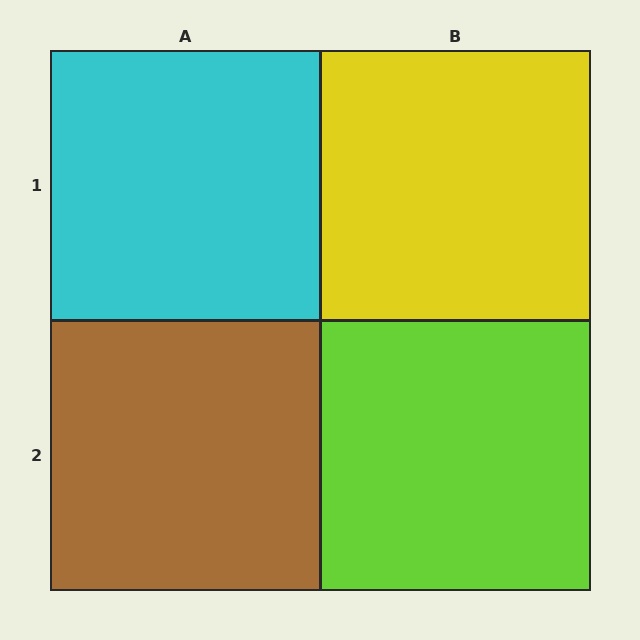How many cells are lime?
1 cell is lime.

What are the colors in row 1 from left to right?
Cyan, yellow.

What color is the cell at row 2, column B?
Lime.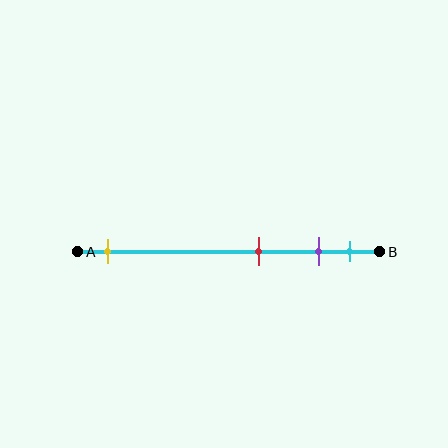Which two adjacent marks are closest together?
The purple and cyan marks are the closest adjacent pair.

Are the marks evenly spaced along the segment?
No, the marks are not evenly spaced.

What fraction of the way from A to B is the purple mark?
The purple mark is approximately 80% (0.8) of the way from A to B.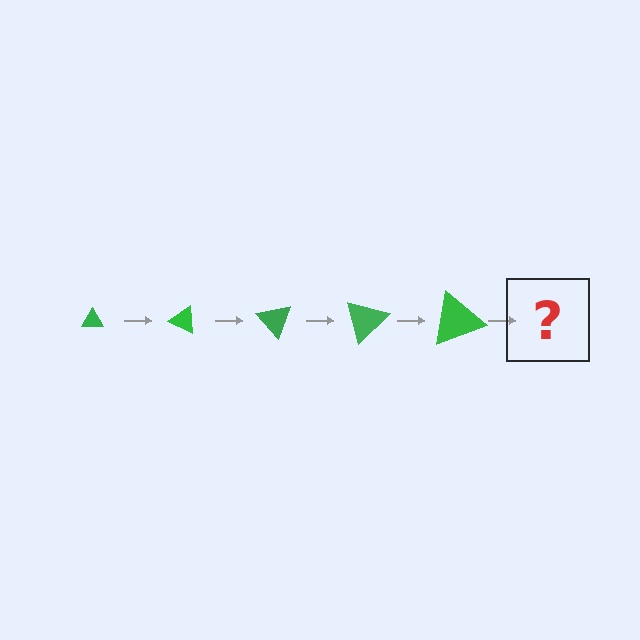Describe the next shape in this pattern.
It should be a triangle, larger than the previous one and rotated 125 degrees from the start.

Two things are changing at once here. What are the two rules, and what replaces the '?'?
The two rules are that the triangle grows larger each step and it rotates 25 degrees each step. The '?' should be a triangle, larger than the previous one and rotated 125 degrees from the start.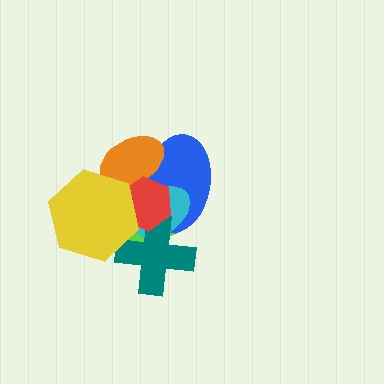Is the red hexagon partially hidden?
Yes, it is partially covered by another shape.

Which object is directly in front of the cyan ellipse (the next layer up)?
The teal cross is directly in front of the cyan ellipse.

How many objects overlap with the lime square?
5 objects overlap with the lime square.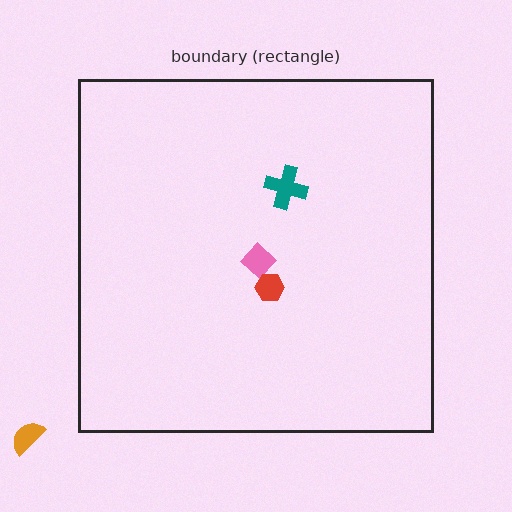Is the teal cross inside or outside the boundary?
Inside.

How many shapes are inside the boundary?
3 inside, 1 outside.